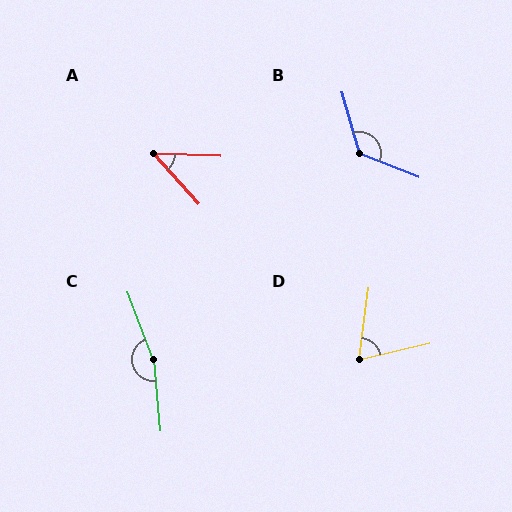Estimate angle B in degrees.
Approximately 128 degrees.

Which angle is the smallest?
A, at approximately 46 degrees.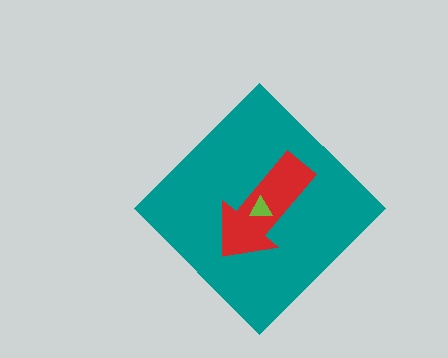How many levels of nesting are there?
3.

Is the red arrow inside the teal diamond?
Yes.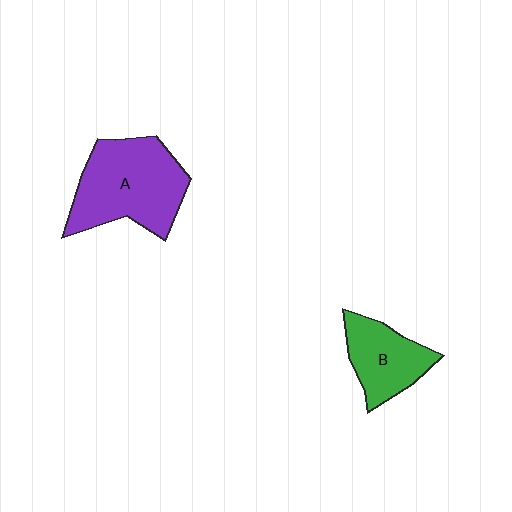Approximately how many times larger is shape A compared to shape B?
Approximately 1.7 times.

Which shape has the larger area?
Shape A (purple).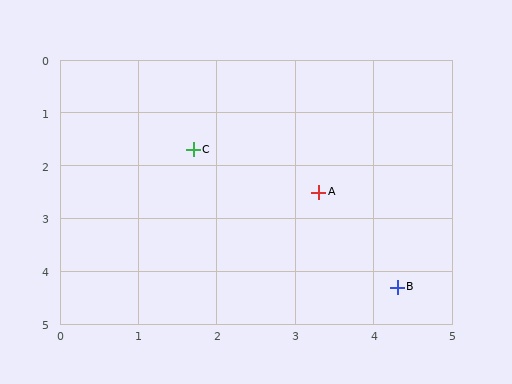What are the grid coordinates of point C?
Point C is at approximately (1.7, 1.7).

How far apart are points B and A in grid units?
Points B and A are about 2.1 grid units apart.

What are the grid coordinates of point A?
Point A is at approximately (3.3, 2.5).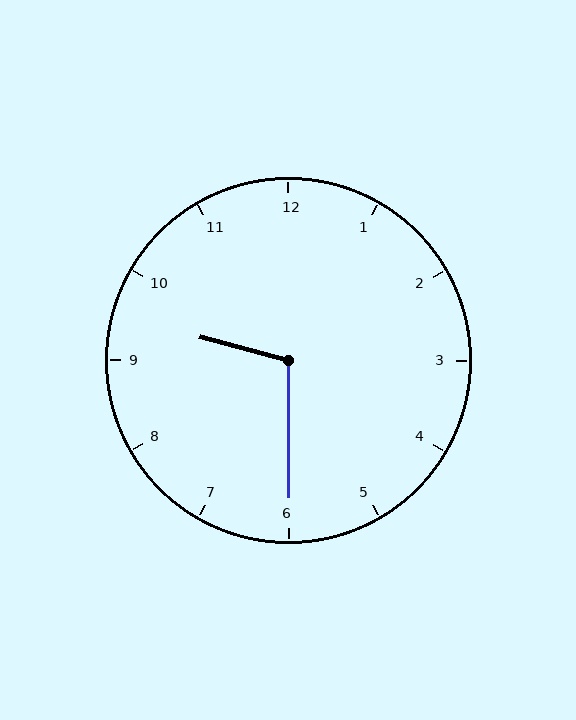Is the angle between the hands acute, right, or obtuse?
It is obtuse.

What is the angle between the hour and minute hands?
Approximately 105 degrees.